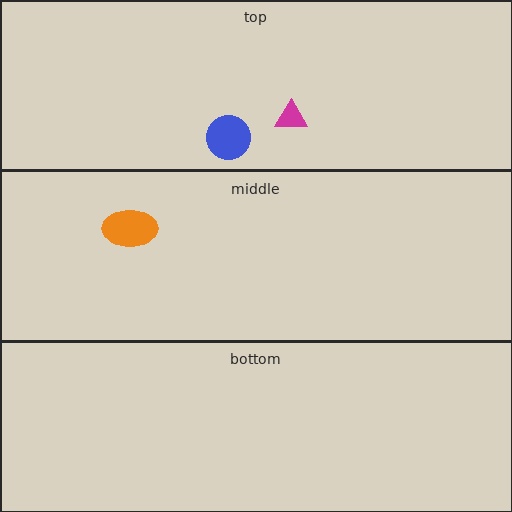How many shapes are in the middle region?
1.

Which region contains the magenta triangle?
The top region.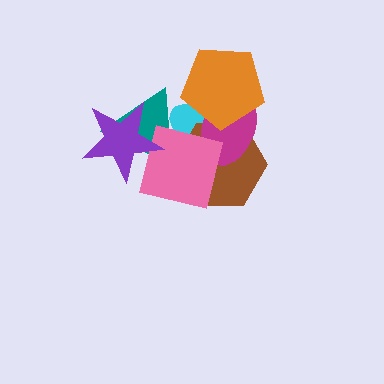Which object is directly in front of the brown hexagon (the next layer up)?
The magenta ellipse is directly in front of the brown hexagon.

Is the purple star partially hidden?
No, no other shape covers it.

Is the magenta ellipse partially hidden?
Yes, it is partially covered by another shape.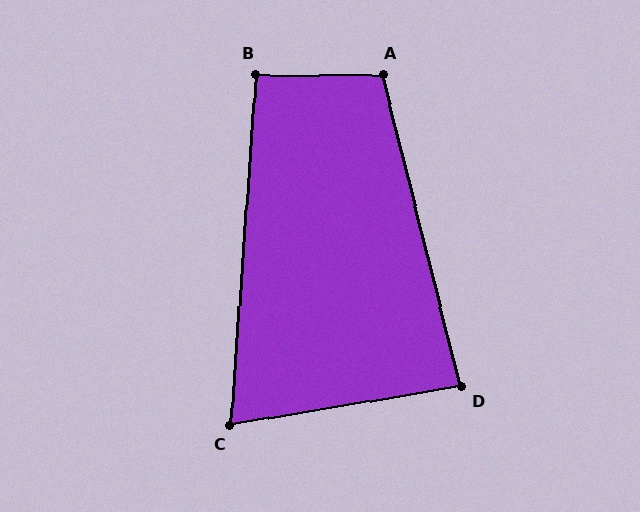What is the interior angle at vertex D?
Approximately 86 degrees (approximately right).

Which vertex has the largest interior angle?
A, at approximately 104 degrees.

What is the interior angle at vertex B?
Approximately 94 degrees (approximately right).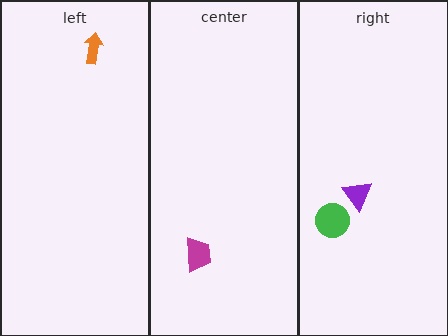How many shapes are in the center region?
1.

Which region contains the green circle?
The right region.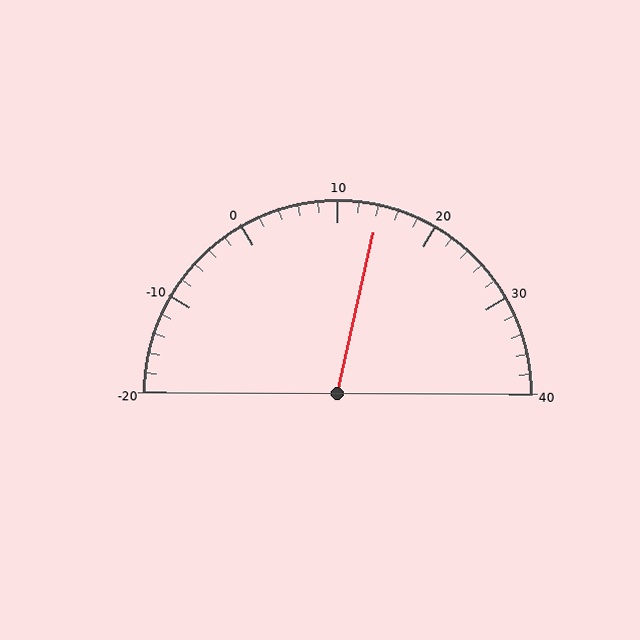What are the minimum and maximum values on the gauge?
The gauge ranges from -20 to 40.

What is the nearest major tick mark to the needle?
The nearest major tick mark is 10.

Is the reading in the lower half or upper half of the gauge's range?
The reading is in the upper half of the range (-20 to 40).